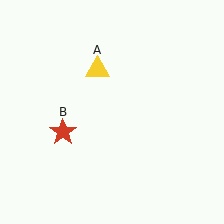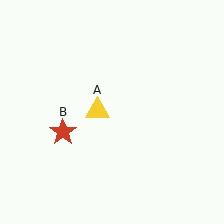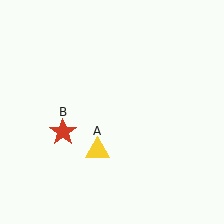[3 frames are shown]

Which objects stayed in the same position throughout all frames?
Red star (object B) remained stationary.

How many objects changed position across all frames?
1 object changed position: yellow triangle (object A).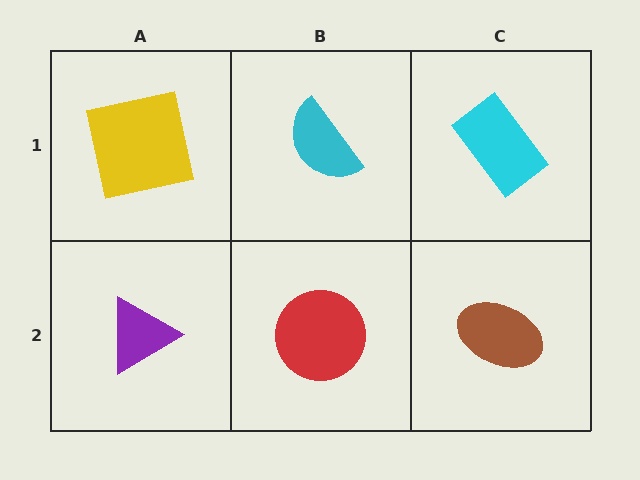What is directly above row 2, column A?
A yellow square.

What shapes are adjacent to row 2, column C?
A cyan rectangle (row 1, column C), a red circle (row 2, column B).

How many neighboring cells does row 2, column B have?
3.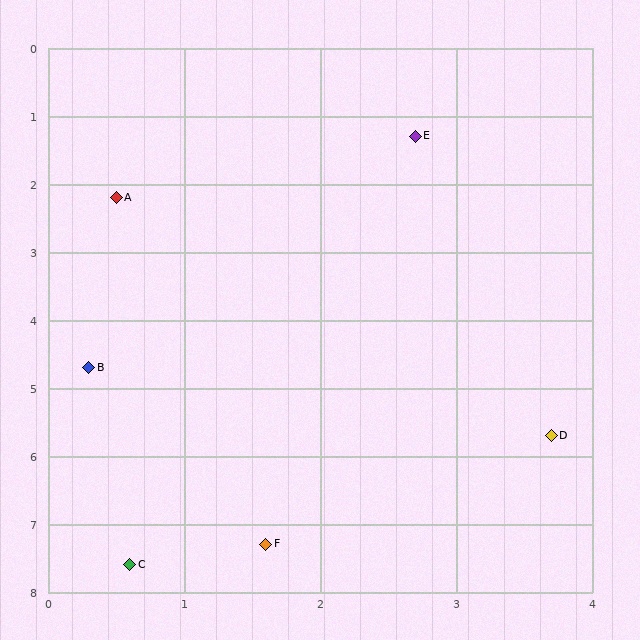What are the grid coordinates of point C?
Point C is at approximately (0.6, 7.6).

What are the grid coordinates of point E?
Point E is at approximately (2.7, 1.3).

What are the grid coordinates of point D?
Point D is at approximately (3.7, 5.7).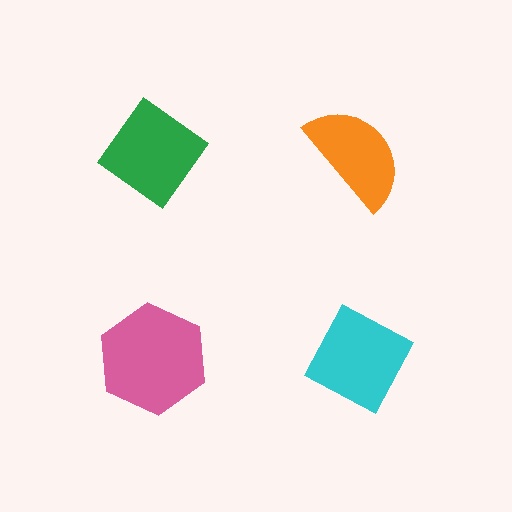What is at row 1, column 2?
An orange semicircle.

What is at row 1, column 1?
A green diamond.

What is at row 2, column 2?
A cyan diamond.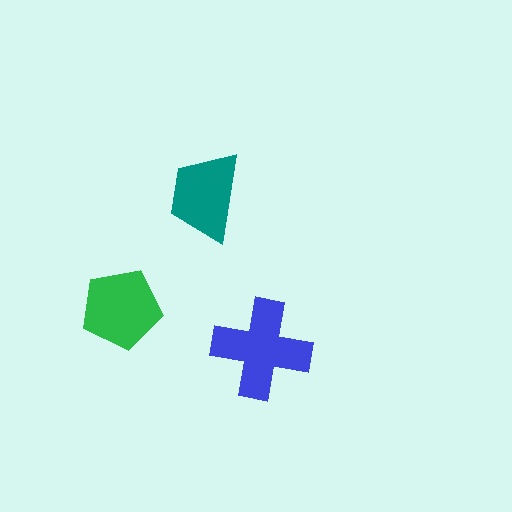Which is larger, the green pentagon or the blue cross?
The blue cross.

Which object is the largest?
The blue cross.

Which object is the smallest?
The teal trapezoid.